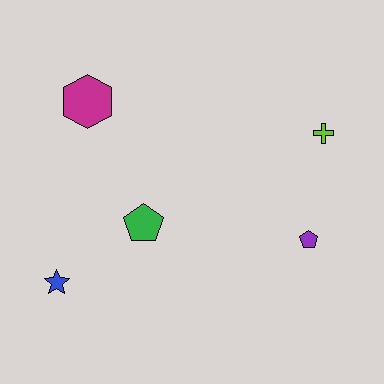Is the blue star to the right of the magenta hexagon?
No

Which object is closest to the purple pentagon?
The lime cross is closest to the purple pentagon.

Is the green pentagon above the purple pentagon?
Yes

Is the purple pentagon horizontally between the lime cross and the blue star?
Yes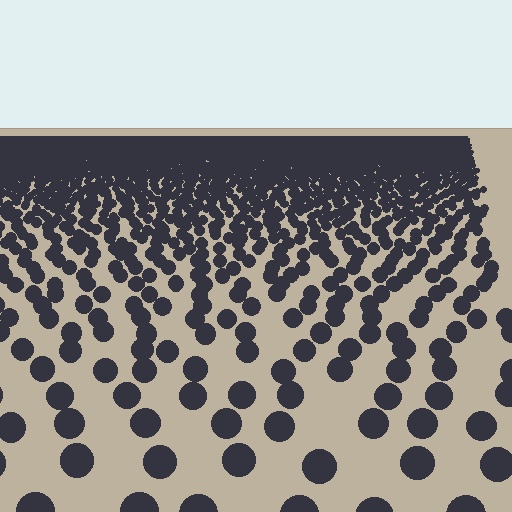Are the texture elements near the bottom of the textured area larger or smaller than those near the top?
Larger. Near the bottom, elements are closer to the viewer and appear at a bigger on-screen size.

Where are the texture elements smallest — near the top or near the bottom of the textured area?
Near the top.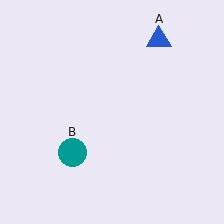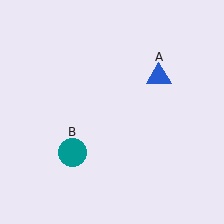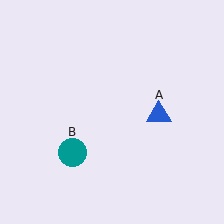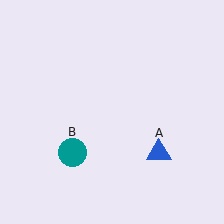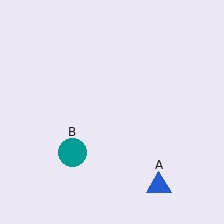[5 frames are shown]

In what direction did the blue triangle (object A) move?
The blue triangle (object A) moved down.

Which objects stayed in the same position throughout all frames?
Teal circle (object B) remained stationary.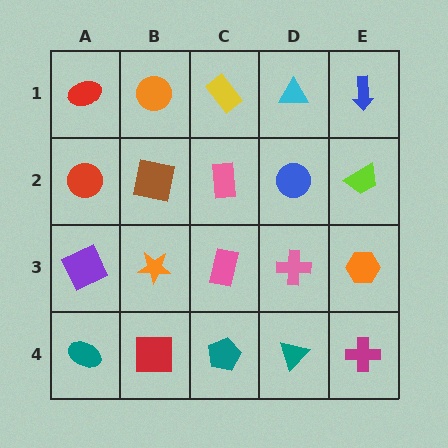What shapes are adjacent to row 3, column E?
A lime trapezoid (row 2, column E), a magenta cross (row 4, column E), a pink cross (row 3, column D).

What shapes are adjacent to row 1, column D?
A blue circle (row 2, column D), a yellow rectangle (row 1, column C), a blue arrow (row 1, column E).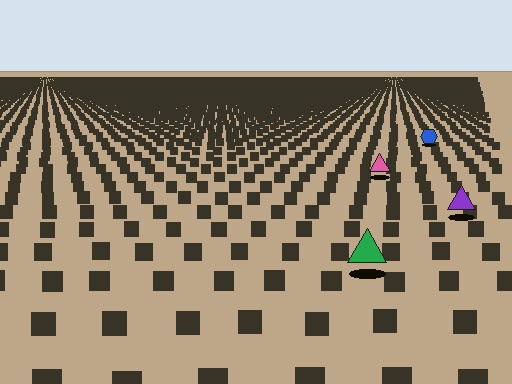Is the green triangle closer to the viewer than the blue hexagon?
Yes. The green triangle is closer — you can tell from the texture gradient: the ground texture is coarser near it.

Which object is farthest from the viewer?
The blue hexagon is farthest from the viewer. It appears smaller and the ground texture around it is denser.